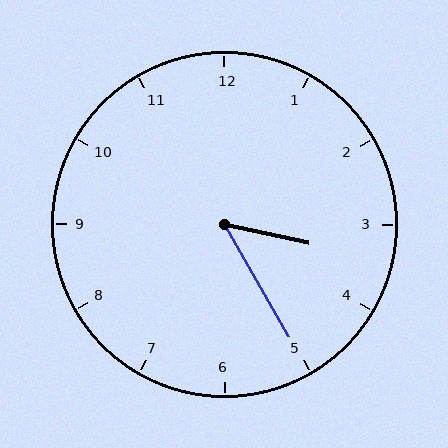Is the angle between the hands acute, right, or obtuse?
It is acute.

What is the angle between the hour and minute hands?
Approximately 48 degrees.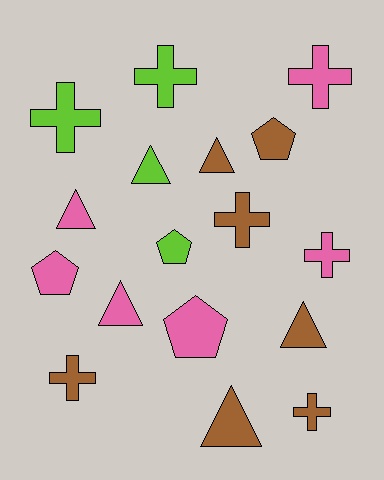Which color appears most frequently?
Brown, with 7 objects.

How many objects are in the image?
There are 17 objects.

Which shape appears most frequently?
Cross, with 7 objects.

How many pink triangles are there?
There are 2 pink triangles.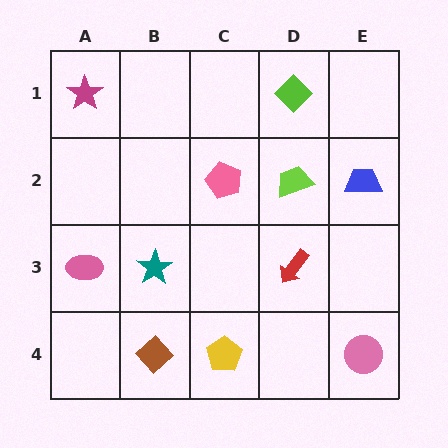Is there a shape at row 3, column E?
No, that cell is empty.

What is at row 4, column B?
A brown diamond.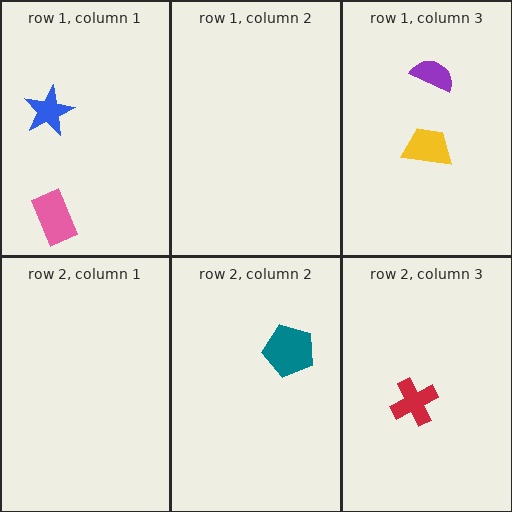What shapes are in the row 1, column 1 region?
The blue star, the pink rectangle.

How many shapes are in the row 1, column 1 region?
2.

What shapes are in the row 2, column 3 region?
The red cross.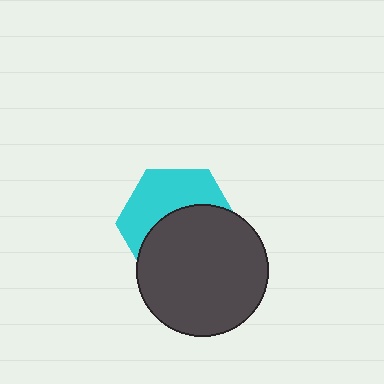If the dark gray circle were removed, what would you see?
You would see the complete cyan hexagon.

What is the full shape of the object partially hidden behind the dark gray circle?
The partially hidden object is a cyan hexagon.